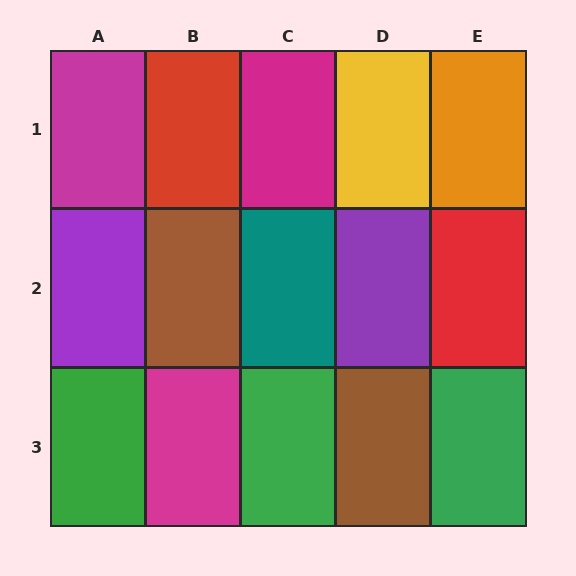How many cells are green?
3 cells are green.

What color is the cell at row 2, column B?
Brown.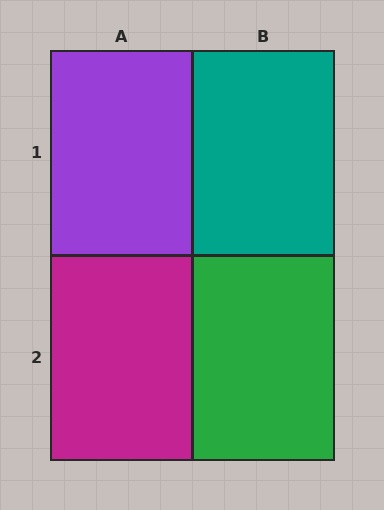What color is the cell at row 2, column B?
Green.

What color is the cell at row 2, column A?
Magenta.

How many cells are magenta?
1 cell is magenta.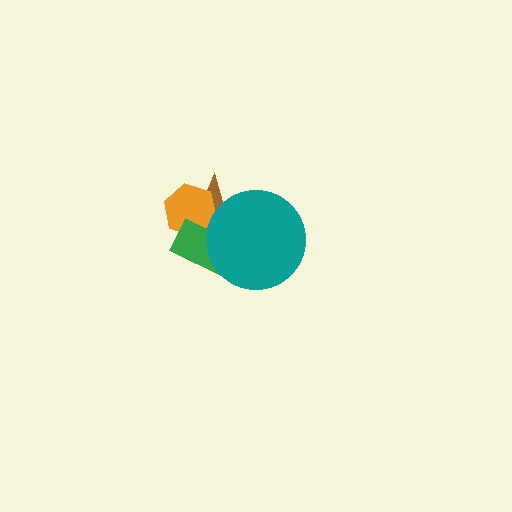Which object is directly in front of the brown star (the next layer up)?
The orange hexagon is directly in front of the brown star.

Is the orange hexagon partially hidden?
Yes, it is partially covered by another shape.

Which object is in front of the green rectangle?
The teal circle is in front of the green rectangle.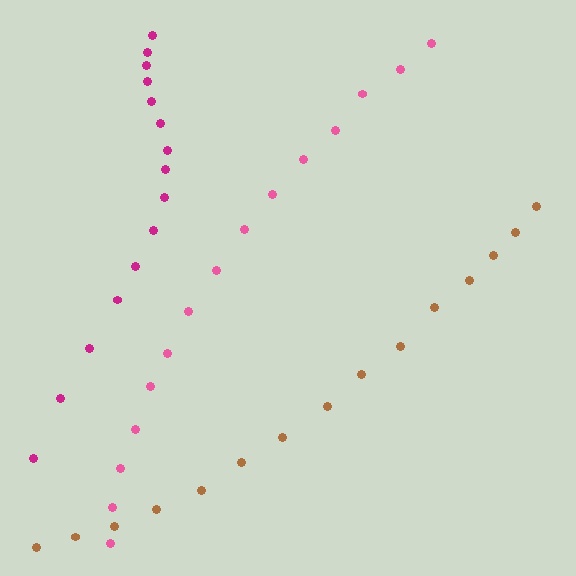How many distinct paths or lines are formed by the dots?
There are 3 distinct paths.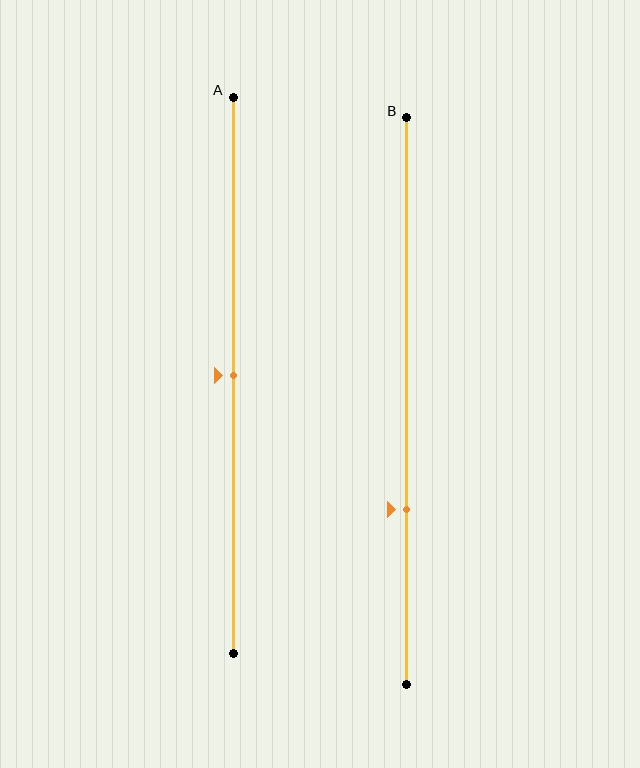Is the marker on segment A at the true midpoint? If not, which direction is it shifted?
Yes, the marker on segment A is at the true midpoint.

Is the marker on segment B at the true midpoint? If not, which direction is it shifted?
No, the marker on segment B is shifted downward by about 19% of the segment length.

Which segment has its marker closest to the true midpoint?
Segment A has its marker closest to the true midpoint.